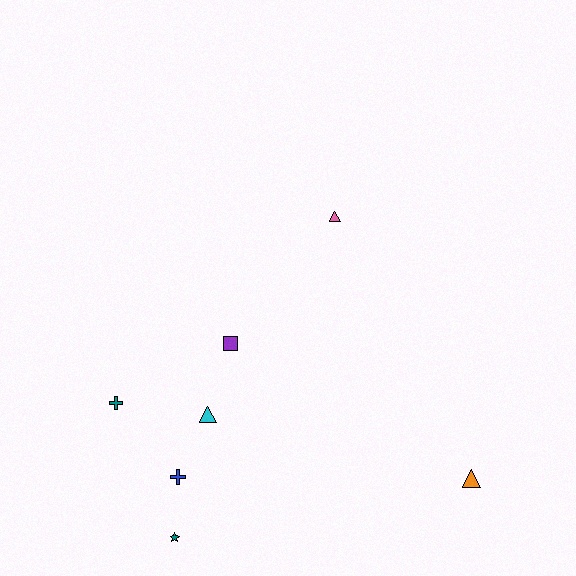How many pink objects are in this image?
There is 1 pink object.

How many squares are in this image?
There is 1 square.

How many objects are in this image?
There are 7 objects.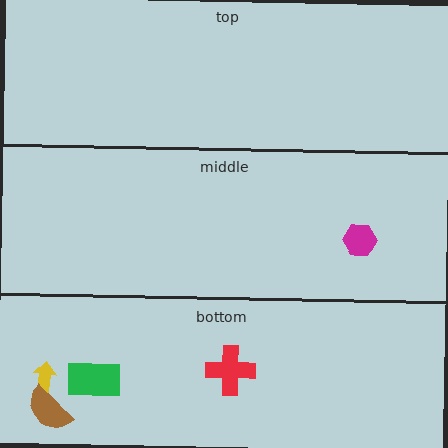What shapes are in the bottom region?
The red cross, the green rectangle, the yellow arrow, the brown semicircle.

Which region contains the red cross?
The bottom region.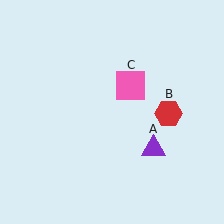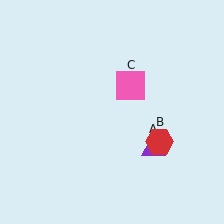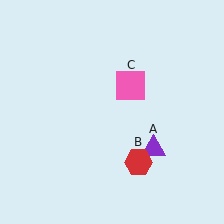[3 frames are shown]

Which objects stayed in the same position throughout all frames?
Purple triangle (object A) and pink square (object C) remained stationary.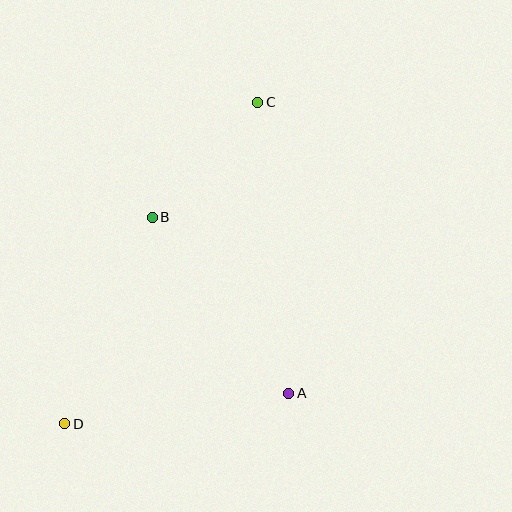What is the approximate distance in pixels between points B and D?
The distance between B and D is approximately 224 pixels.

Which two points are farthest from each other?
Points C and D are farthest from each other.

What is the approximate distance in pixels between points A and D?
The distance between A and D is approximately 226 pixels.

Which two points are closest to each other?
Points B and C are closest to each other.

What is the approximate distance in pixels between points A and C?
The distance between A and C is approximately 293 pixels.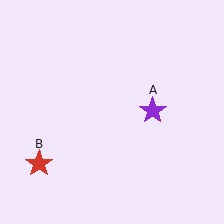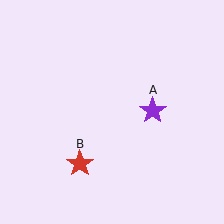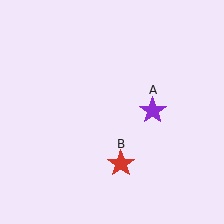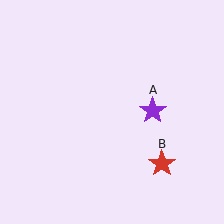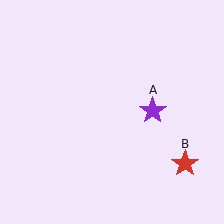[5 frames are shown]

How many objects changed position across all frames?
1 object changed position: red star (object B).